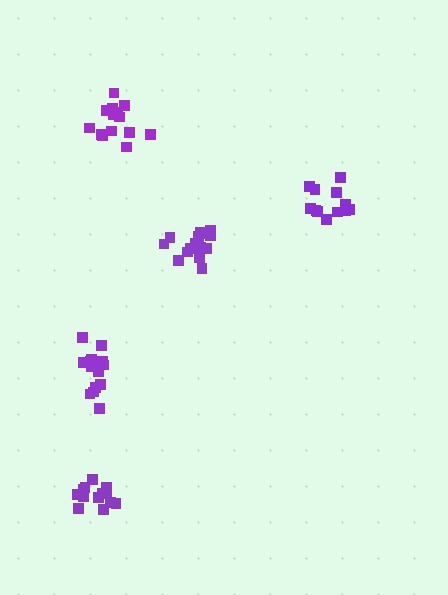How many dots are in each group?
Group 1: 12 dots, Group 2: 13 dots, Group 3: 17 dots, Group 4: 15 dots, Group 5: 16 dots (73 total).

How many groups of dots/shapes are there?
There are 5 groups.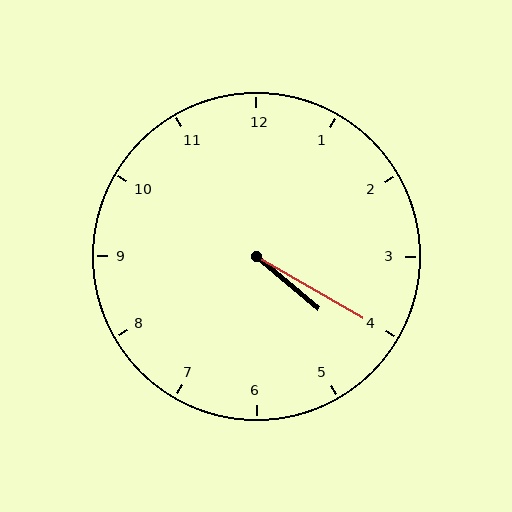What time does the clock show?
4:20.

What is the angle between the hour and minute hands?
Approximately 10 degrees.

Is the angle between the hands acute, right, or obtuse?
It is acute.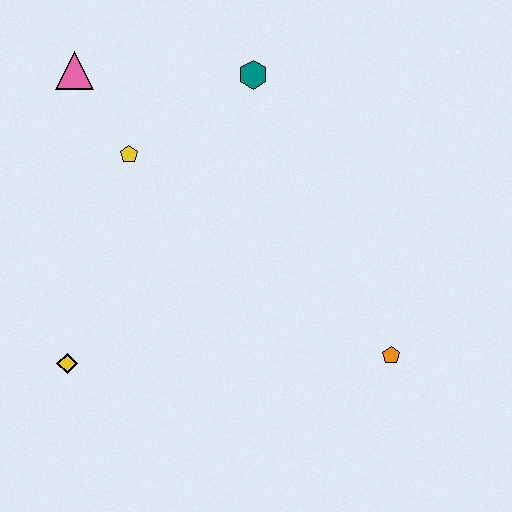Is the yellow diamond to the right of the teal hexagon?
No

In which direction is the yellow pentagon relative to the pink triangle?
The yellow pentagon is below the pink triangle.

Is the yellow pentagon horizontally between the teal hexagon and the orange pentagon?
No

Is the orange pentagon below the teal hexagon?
Yes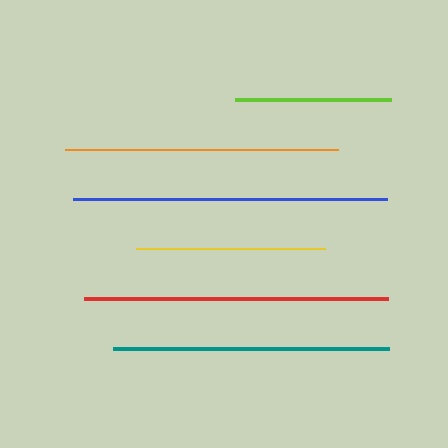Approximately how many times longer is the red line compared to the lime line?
The red line is approximately 2.0 times the length of the lime line.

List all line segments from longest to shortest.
From longest to shortest: blue, red, teal, orange, yellow, lime.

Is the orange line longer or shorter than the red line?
The red line is longer than the orange line.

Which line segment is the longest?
The blue line is the longest at approximately 313 pixels.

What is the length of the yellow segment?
The yellow segment is approximately 189 pixels long.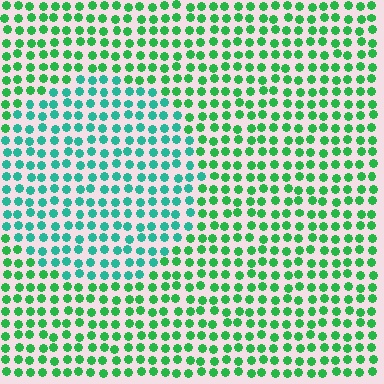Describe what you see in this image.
The image is filled with small green elements in a uniform arrangement. A circle-shaped region is visible where the elements are tinted to a slightly different hue, forming a subtle color boundary.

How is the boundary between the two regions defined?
The boundary is defined purely by a slight shift in hue (about 34 degrees). Spacing, size, and orientation are identical on both sides.